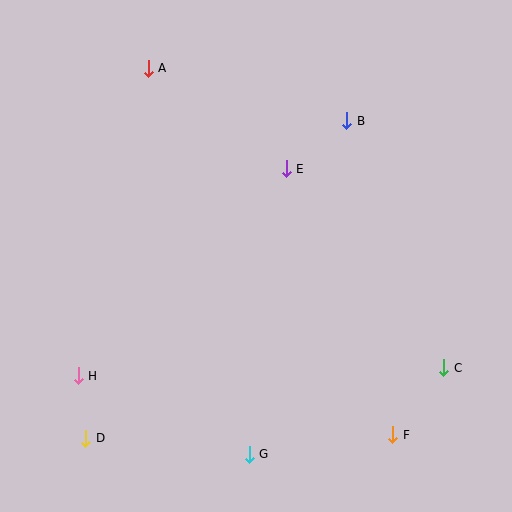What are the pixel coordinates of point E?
Point E is at (286, 169).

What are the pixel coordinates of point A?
Point A is at (148, 68).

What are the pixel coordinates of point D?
Point D is at (86, 438).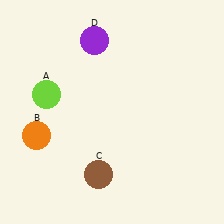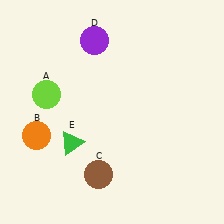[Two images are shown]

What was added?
A green triangle (E) was added in Image 2.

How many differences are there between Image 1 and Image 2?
There is 1 difference between the two images.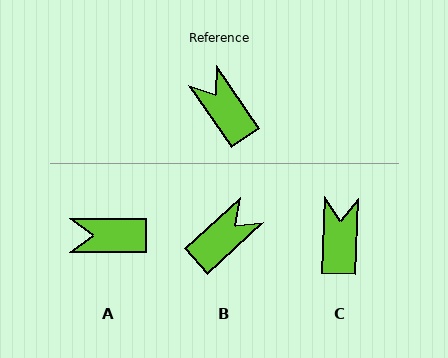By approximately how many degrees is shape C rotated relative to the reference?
Approximately 37 degrees clockwise.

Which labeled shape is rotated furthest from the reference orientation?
B, about 83 degrees away.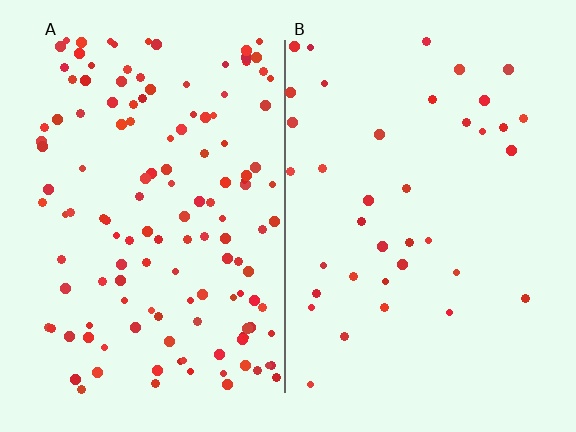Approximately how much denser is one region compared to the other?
Approximately 3.6× — region A over region B.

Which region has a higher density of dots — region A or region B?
A (the left).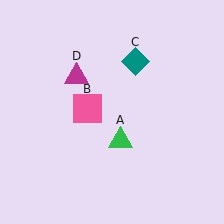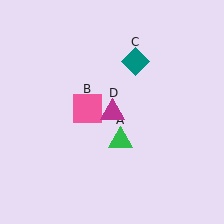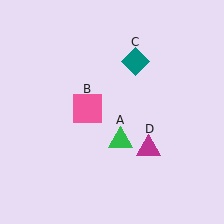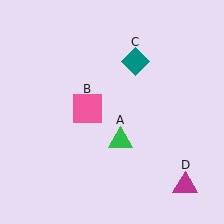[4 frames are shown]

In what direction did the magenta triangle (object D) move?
The magenta triangle (object D) moved down and to the right.